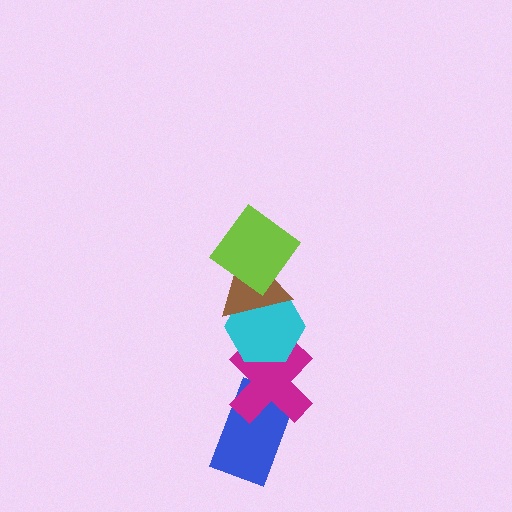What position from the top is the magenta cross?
The magenta cross is 4th from the top.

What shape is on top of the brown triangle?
The lime diamond is on top of the brown triangle.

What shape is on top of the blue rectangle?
The magenta cross is on top of the blue rectangle.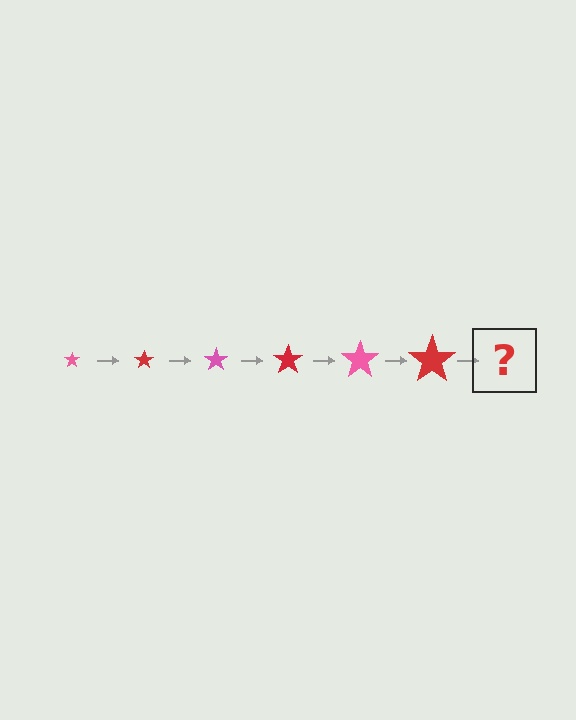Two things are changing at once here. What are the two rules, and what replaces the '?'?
The two rules are that the star grows larger each step and the color cycles through pink and red. The '?' should be a pink star, larger than the previous one.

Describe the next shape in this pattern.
It should be a pink star, larger than the previous one.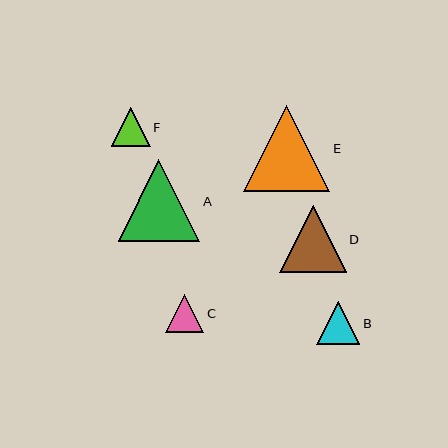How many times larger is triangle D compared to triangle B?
Triangle D is approximately 1.6 times the size of triangle B.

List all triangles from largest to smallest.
From largest to smallest: E, A, D, B, F, C.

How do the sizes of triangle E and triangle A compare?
Triangle E and triangle A are approximately the same size.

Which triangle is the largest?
Triangle E is the largest with a size of approximately 87 pixels.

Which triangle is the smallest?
Triangle C is the smallest with a size of approximately 38 pixels.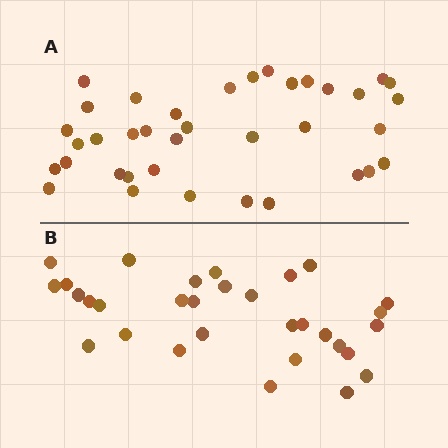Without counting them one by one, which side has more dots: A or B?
Region A (the top region) has more dots.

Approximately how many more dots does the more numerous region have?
Region A has about 6 more dots than region B.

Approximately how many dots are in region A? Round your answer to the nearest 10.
About 40 dots. (The exact count is 37, which rounds to 40.)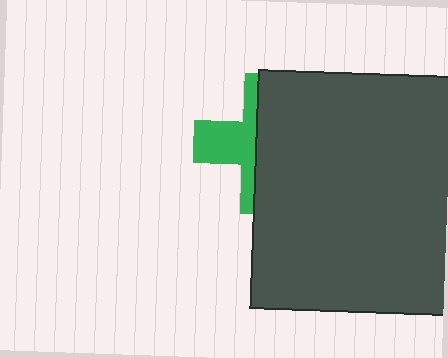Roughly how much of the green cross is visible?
A small part of it is visible (roughly 37%).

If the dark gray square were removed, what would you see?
You would see the complete green cross.